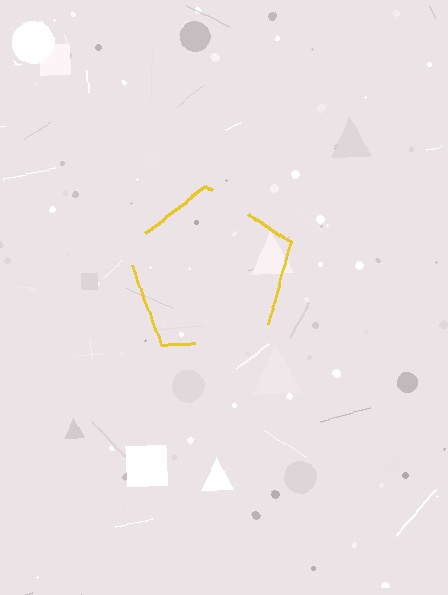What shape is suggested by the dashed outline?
The dashed outline suggests a pentagon.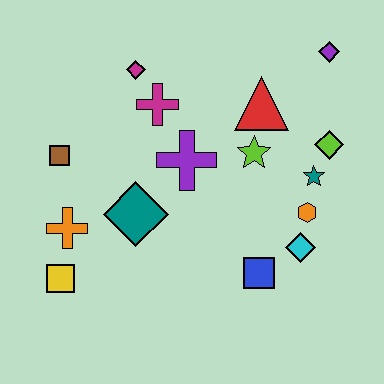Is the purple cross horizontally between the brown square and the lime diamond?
Yes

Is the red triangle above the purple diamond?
No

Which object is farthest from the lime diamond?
The yellow square is farthest from the lime diamond.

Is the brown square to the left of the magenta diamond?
Yes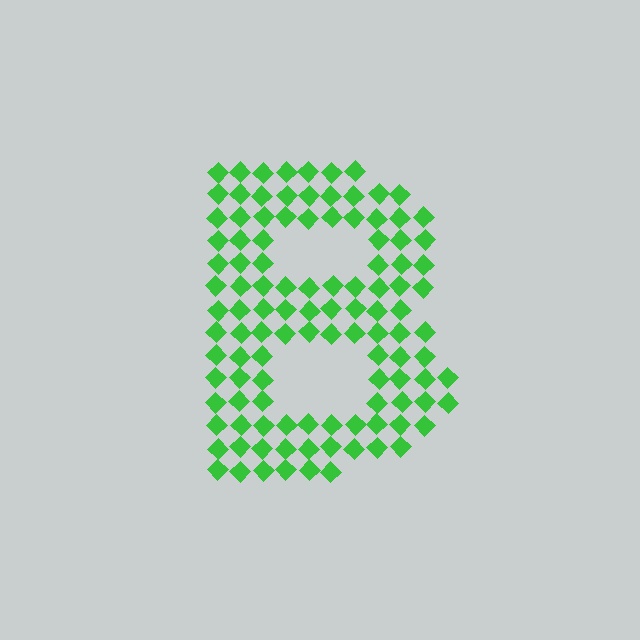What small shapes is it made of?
It is made of small diamonds.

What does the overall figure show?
The overall figure shows the letter B.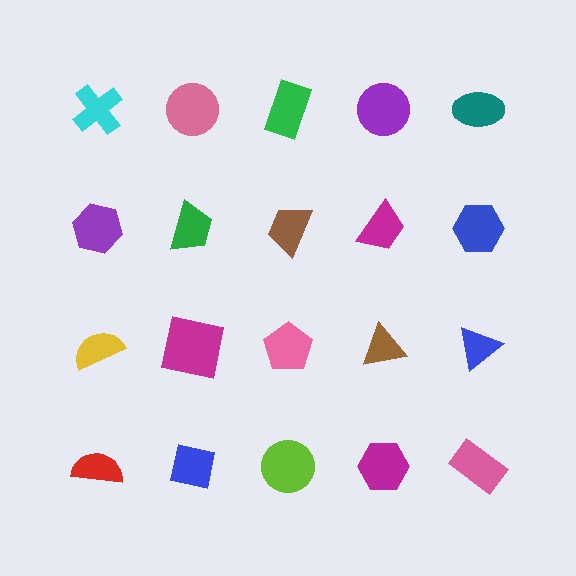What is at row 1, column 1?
A cyan cross.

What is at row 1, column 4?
A purple circle.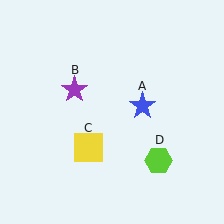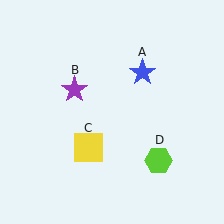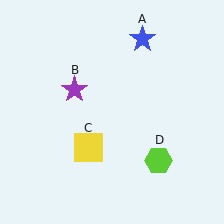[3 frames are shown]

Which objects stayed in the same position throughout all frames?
Purple star (object B) and yellow square (object C) and lime hexagon (object D) remained stationary.